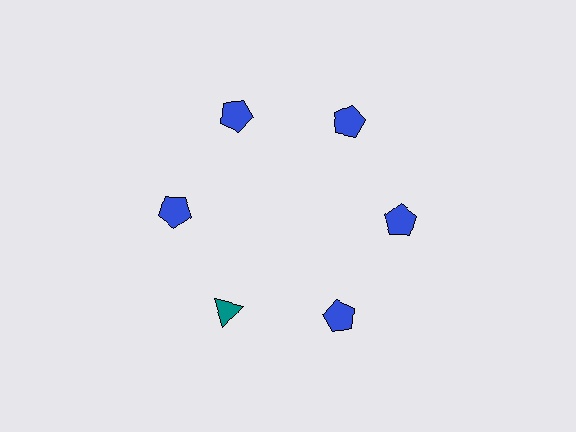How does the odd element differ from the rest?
It differs in both color (teal instead of blue) and shape (triangle instead of pentagon).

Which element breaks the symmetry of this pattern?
The teal triangle at roughly the 7 o'clock position breaks the symmetry. All other shapes are blue pentagons.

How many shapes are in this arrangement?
There are 6 shapes arranged in a ring pattern.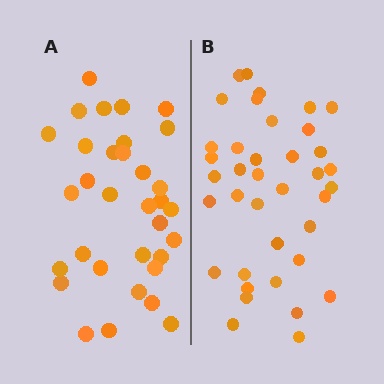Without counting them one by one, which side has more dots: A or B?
Region B (the right region) has more dots.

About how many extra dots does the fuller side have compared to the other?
Region B has about 5 more dots than region A.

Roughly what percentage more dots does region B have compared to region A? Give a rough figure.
About 15% more.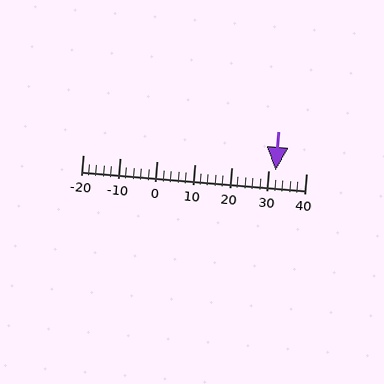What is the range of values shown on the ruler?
The ruler shows values from -20 to 40.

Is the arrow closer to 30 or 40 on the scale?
The arrow is closer to 30.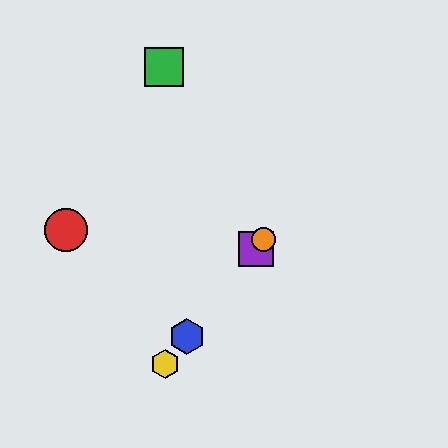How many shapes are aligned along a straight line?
4 shapes (the blue hexagon, the yellow hexagon, the purple square, the orange circle) are aligned along a straight line.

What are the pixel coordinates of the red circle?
The red circle is at (66, 230).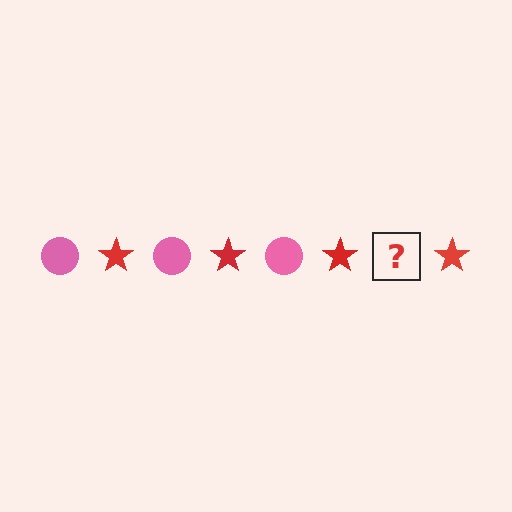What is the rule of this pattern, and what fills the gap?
The rule is that the pattern alternates between pink circle and red star. The gap should be filled with a pink circle.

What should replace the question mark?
The question mark should be replaced with a pink circle.